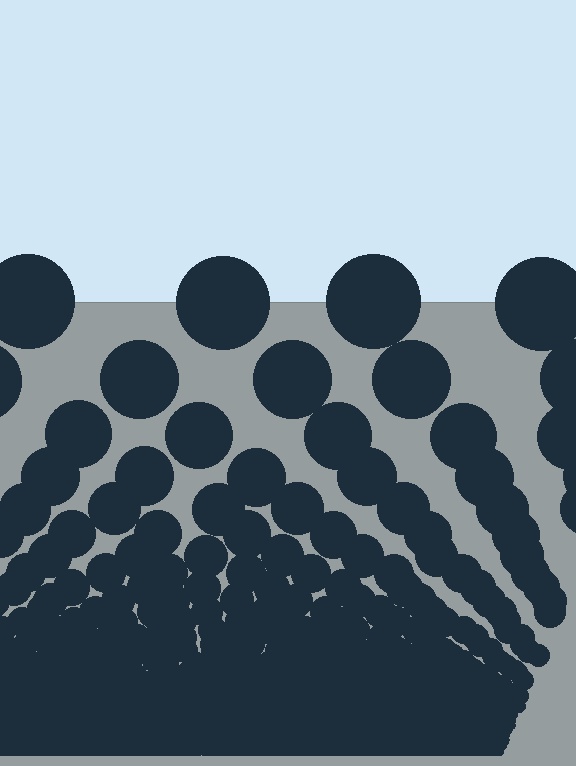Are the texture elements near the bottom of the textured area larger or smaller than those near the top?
Smaller. The gradient is inverted — elements near the bottom are smaller and denser.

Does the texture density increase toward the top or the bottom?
Density increases toward the bottom.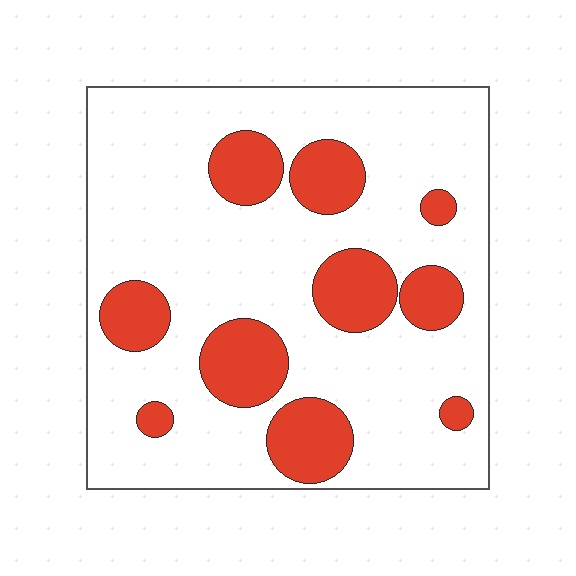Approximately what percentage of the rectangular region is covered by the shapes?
Approximately 25%.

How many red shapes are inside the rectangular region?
10.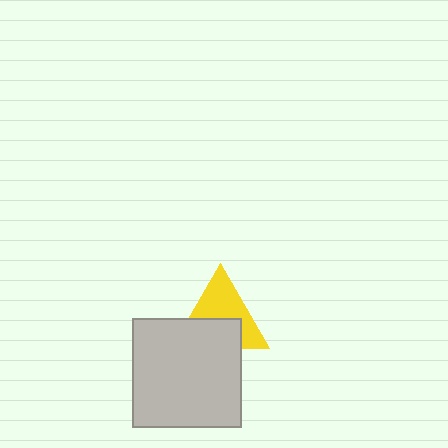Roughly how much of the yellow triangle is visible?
About half of it is visible (roughly 54%).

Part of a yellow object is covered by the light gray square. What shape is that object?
It is a triangle.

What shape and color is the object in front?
The object in front is a light gray square.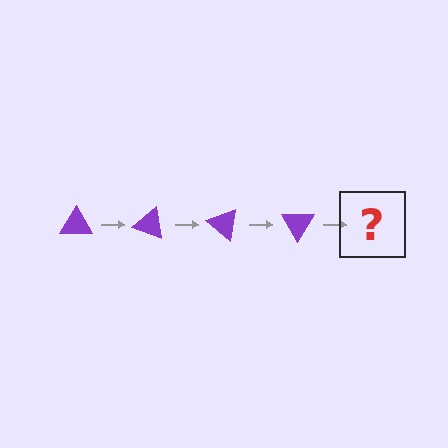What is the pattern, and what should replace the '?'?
The pattern is that the triangle rotates 20 degrees each step. The '?' should be a purple triangle rotated 80 degrees.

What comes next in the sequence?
The next element should be a purple triangle rotated 80 degrees.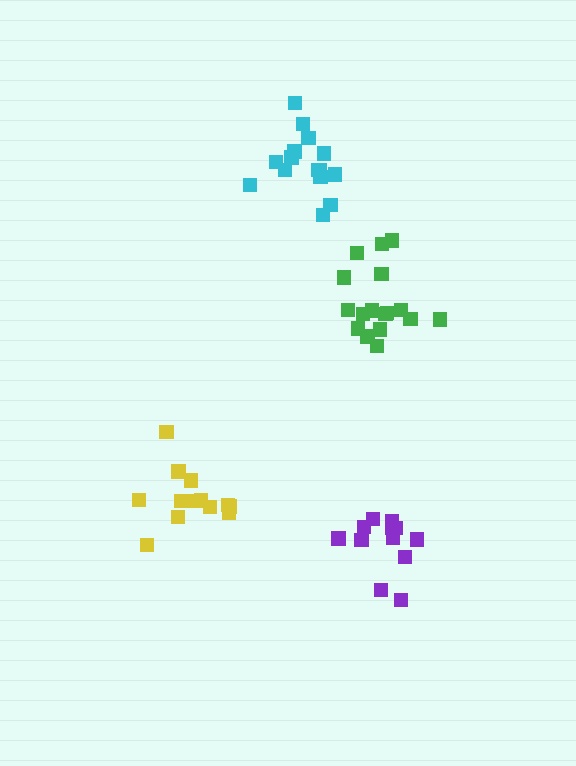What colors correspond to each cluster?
The clusters are colored: purple, green, cyan, yellow.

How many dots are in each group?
Group 1: 12 dots, Group 2: 17 dots, Group 3: 15 dots, Group 4: 13 dots (57 total).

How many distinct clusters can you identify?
There are 4 distinct clusters.